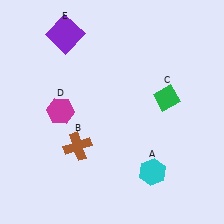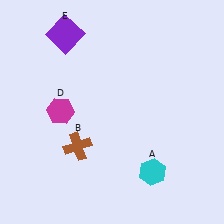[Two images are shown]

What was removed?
The green diamond (C) was removed in Image 2.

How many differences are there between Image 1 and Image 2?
There is 1 difference between the two images.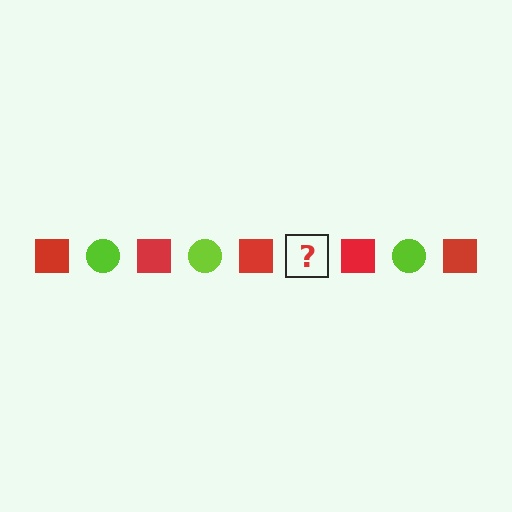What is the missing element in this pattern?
The missing element is a lime circle.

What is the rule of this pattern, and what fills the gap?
The rule is that the pattern alternates between red square and lime circle. The gap should be filled with a lime circle.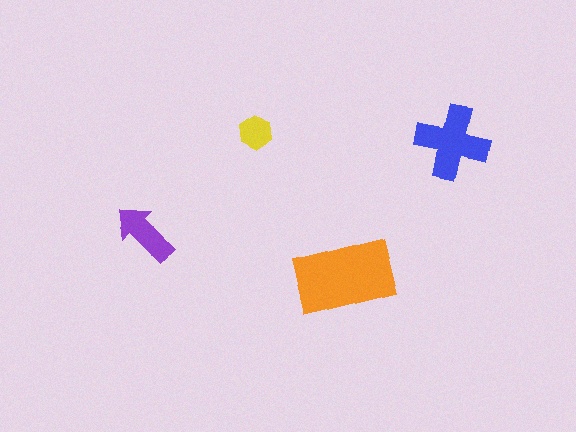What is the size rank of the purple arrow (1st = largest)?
3rd.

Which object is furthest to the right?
The blue cross is rightmost.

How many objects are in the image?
There are 4 objects in the image.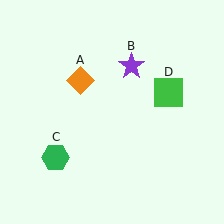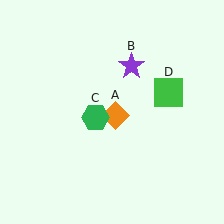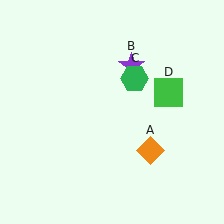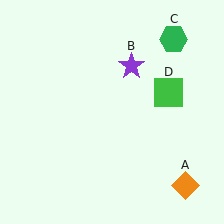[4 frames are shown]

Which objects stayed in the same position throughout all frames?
Purple star (object B) and green square (object D) remained stationary.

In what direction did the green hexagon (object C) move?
The green hexagon (object C) moved up and to the right.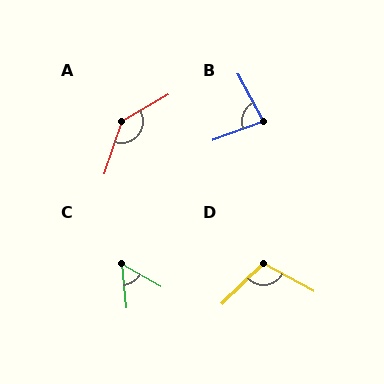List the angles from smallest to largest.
C (55°), B (81°), D (107°), A (138°).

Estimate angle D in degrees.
Approximately 107 degrees.